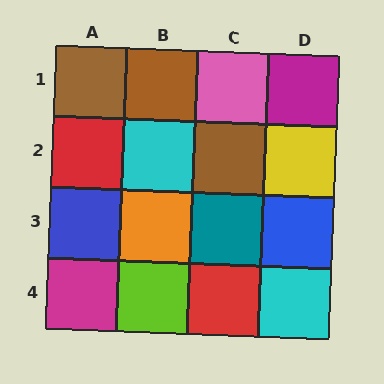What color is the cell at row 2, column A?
Red.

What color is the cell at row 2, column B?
Cyan.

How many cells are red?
2 cells are red.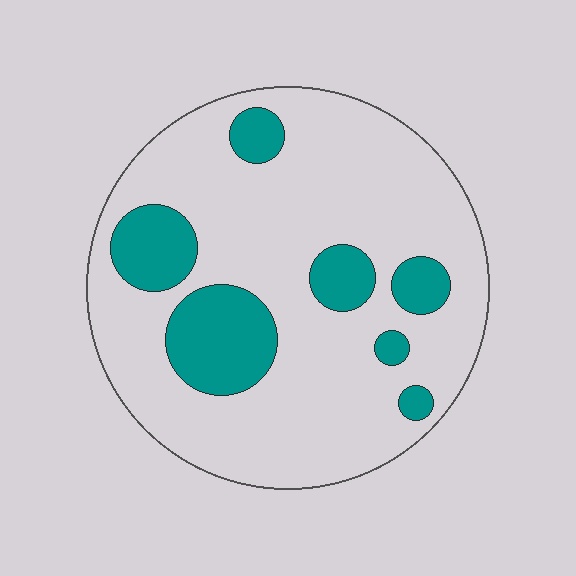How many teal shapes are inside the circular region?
7.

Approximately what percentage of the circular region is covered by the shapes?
Approximately 20%.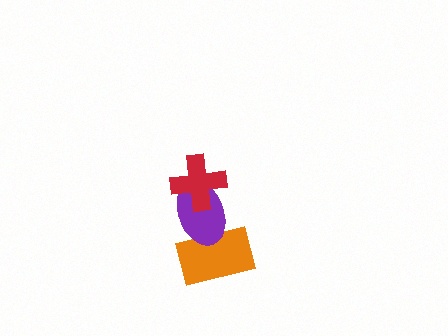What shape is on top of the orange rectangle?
The purple ellipse is on top of the orange rectangle.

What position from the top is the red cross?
The red cross is 1st from the top.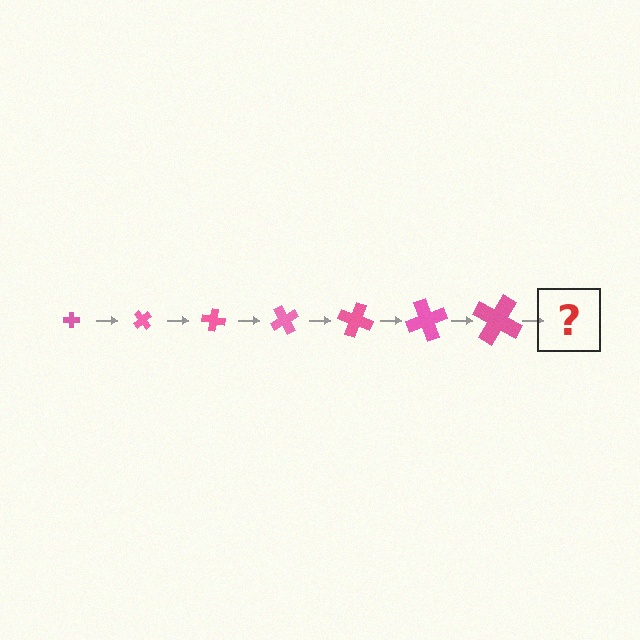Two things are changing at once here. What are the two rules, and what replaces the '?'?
The two rules are that the cross grows larger each step and it rotates 50 degrees each step. The '?' should be a cross, larger than the previous one and rotated 350 degrees from the start.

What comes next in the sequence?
The next element should be a cross, larger than the previous one and rotated 350 degrees from the start.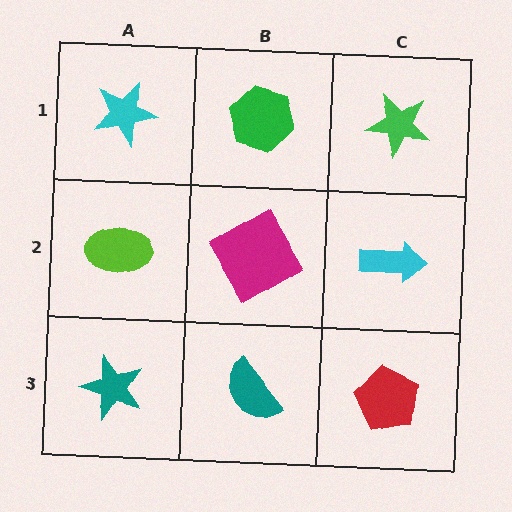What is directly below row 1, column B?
A magenta diamond.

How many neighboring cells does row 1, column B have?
3.